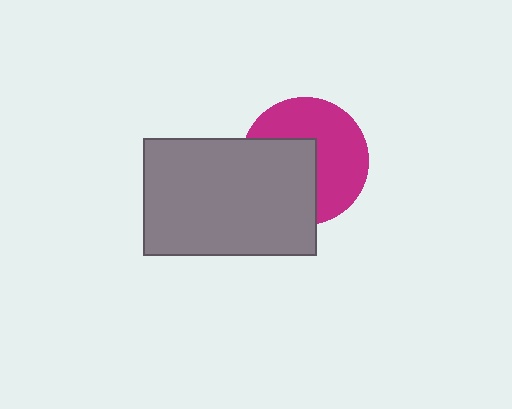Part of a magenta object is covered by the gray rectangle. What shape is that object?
It is a circle.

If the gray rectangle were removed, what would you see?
You would see the complete magenta circle.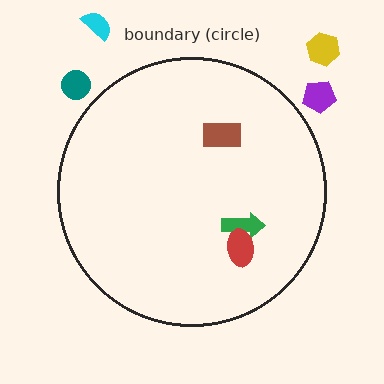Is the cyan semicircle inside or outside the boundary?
Outside.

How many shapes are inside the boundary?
3 inside, 4 outside.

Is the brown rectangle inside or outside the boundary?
Inside.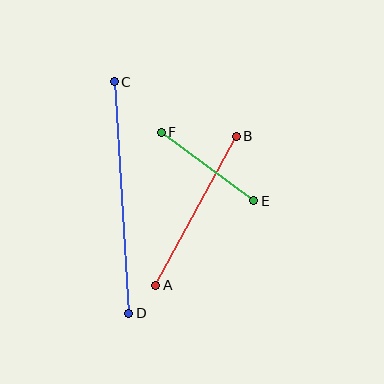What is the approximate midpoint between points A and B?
The midpoint is at approximately (196, 211) pixels.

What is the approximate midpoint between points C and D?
The midpoint is at approximately (121, 197) pixels.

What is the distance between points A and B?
The distance is approximately 169 pixels.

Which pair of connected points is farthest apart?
Points C and D are farthest apart.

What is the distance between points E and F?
The distance is approximately 115 pixels.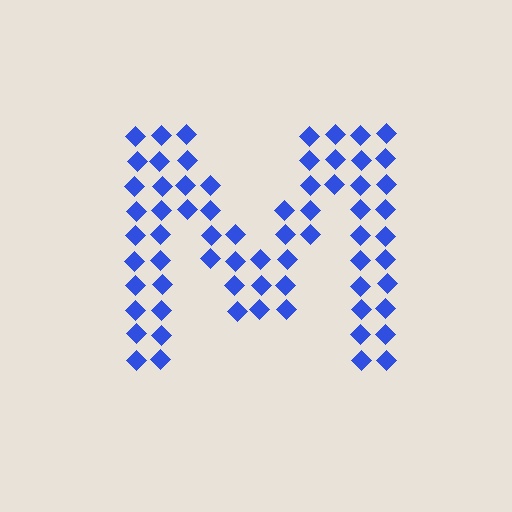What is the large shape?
The large shape is the letter M.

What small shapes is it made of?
It is made of small diamonds.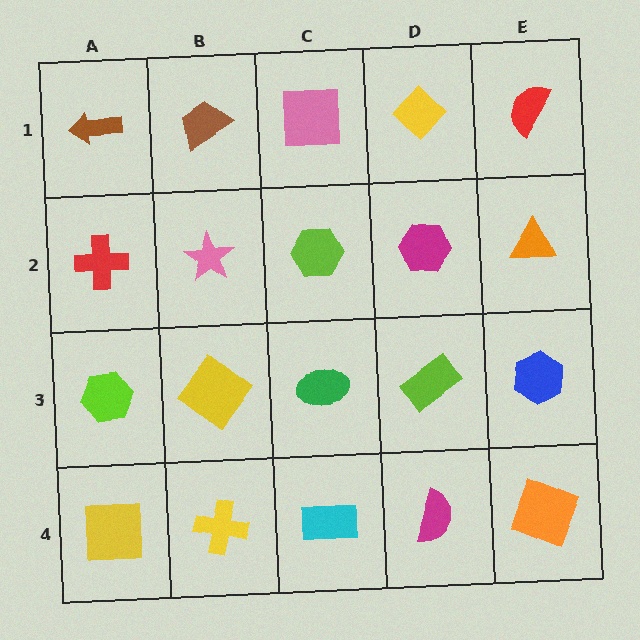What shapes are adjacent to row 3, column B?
A pink star (row 2, column B), a yellow cross (row 4, column B), a lime hexagon (row 3, column A), a green ellipse (row 3, column C).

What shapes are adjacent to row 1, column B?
A pink star (row 2, column B), a brown arrow (row 1, column A), a pink square (row 1, column C).